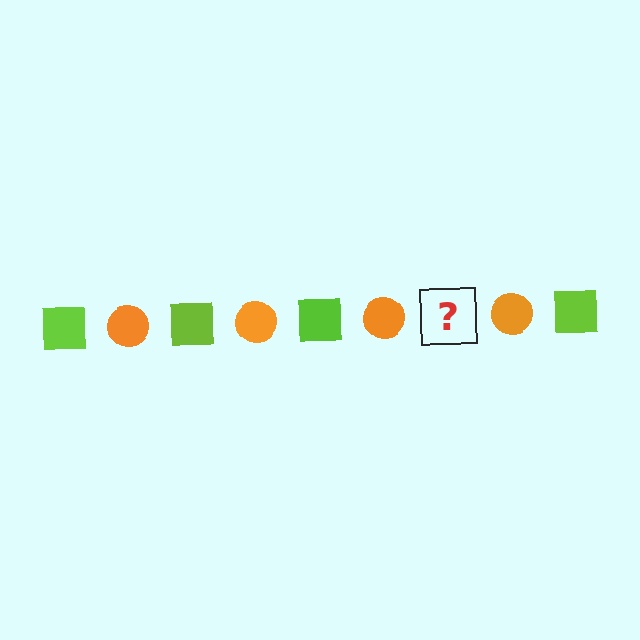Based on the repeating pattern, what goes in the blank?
The blank should be a lime square.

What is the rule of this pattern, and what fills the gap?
The rule is that the pattern alternates between lime square and orange circle. The gap should be filled with a lime square.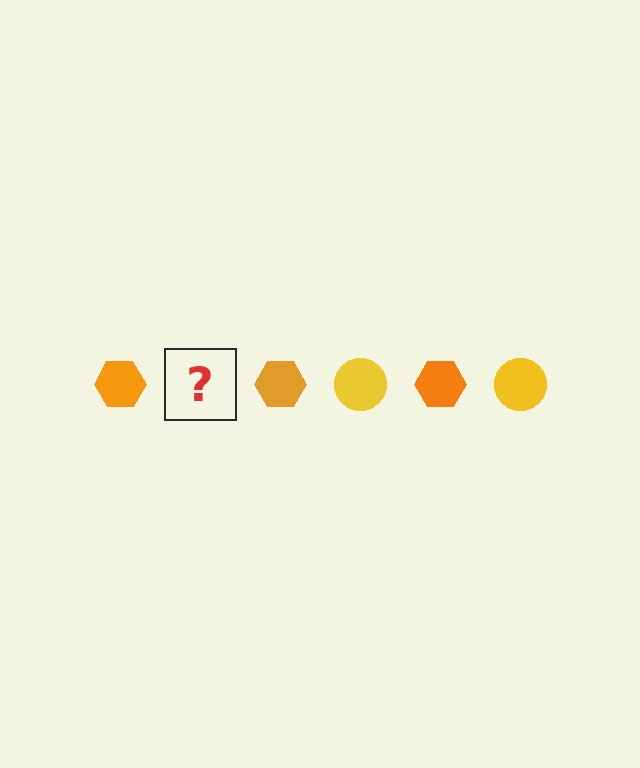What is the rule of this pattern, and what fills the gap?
The rule is that the pattern alternates between orange hexagon and yellow circle. The gap should be filled with a yellow circle.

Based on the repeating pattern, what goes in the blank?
The blank should be a yellow circle.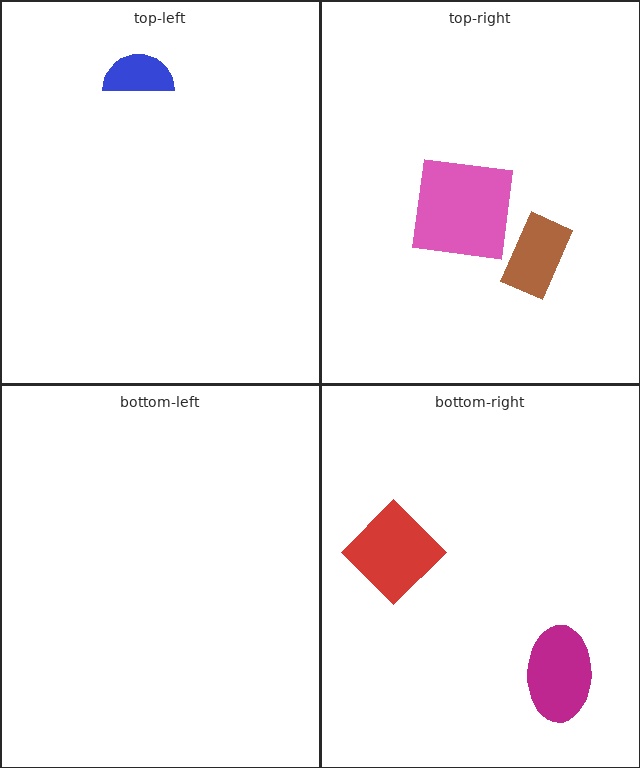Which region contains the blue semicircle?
The top-left region.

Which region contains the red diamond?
The bottom-right region.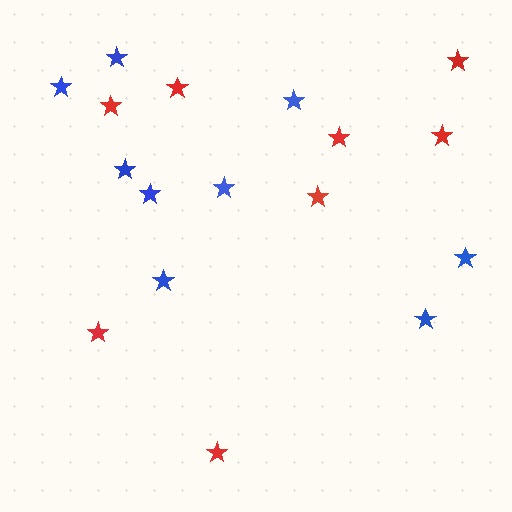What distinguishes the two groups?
There are 2 groups: one group of red stars (8) and one group of blue stars (9).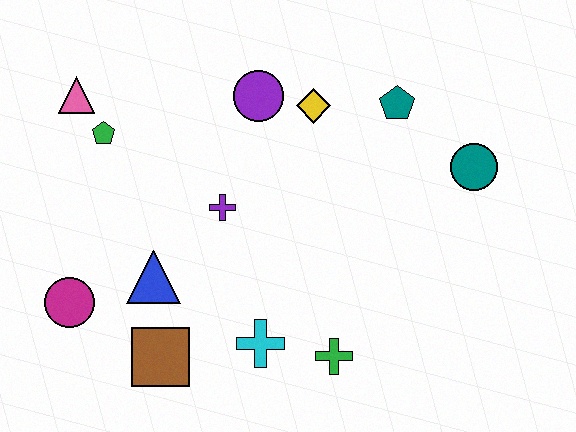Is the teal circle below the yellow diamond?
Yes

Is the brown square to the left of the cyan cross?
Yes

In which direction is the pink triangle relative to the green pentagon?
The pink triangle is above the green pentagon.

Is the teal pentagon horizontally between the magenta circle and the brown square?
No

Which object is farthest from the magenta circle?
The teal circle is farthest from the magenta circle.